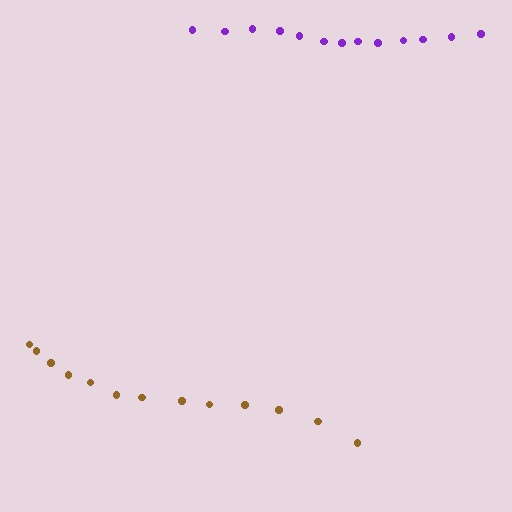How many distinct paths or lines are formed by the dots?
There are 2 distinct paths.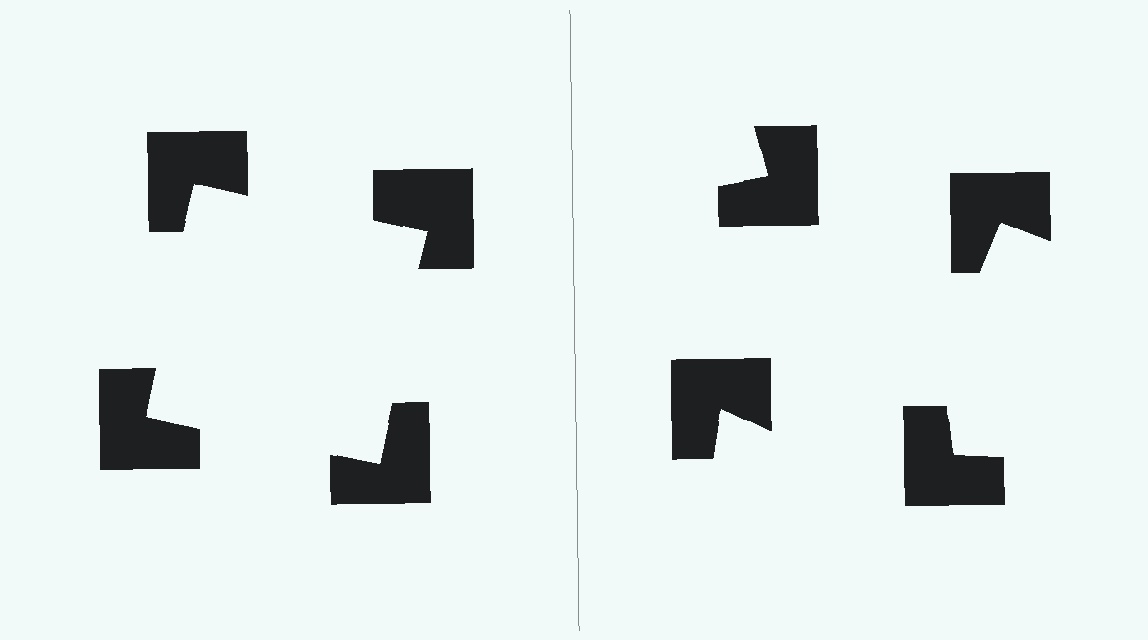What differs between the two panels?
The notched squares are positioned identically on both sides; only the wedge orientations differ. On the left they align to a square; on the right they are misaligned.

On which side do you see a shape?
An illusory square appears on the left side. On the right side the wedge cuts are rotated, so no coherent shape forms.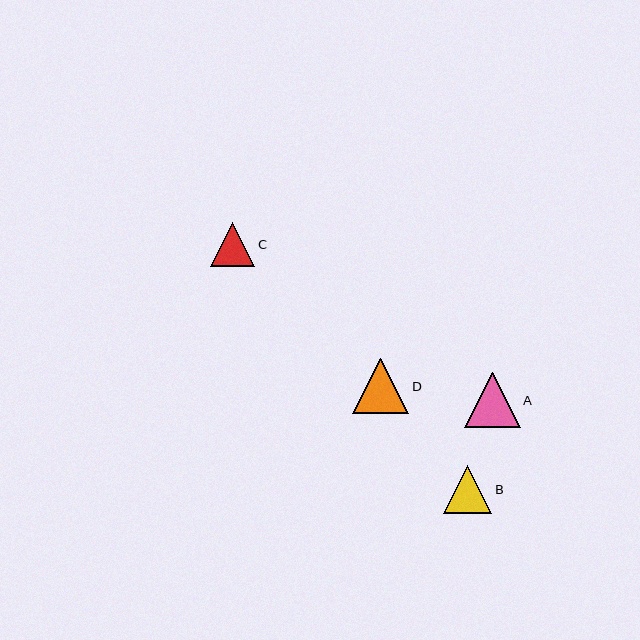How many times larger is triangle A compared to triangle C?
Triangle A is approximately 1.3 times the size of triangle C.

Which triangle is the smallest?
Triangle C is the smallest with a size of approximately 44 pixels.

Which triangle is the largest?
Triangle D is the largest with a size of approximately 56 pixels.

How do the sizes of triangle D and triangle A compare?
Triangle D and triangle A are approximately the same size.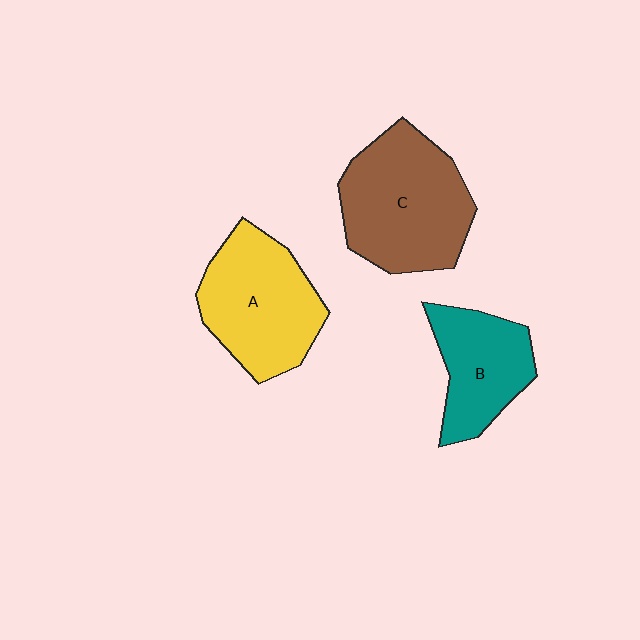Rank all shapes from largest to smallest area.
From largest to smallest: C (brown), A (yellow), B (teal).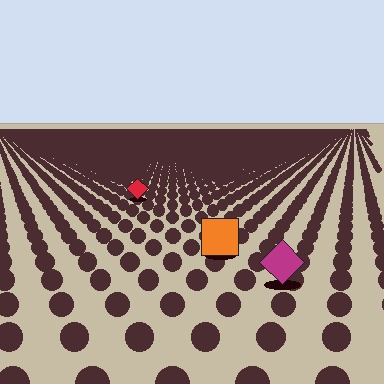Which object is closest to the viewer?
The magenta diamond is closest. The texture marks near it are larger and more spread out.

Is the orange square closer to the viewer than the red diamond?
Yes. The orange square is closer — you can tell from the texture gradient: the ground texture is coarser near it.